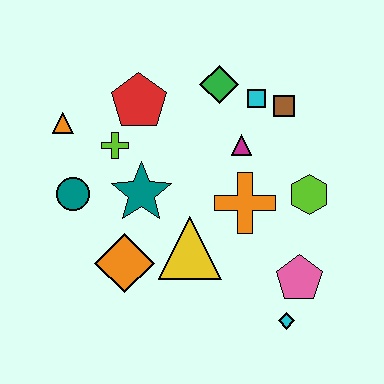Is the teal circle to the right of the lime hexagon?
No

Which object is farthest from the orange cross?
The orange triangle is farthest from the orange cross.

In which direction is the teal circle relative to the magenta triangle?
The teal circle is to the left of the magenta triangle.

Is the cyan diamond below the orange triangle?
Yes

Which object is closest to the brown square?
The cyan square is closest to the brown square.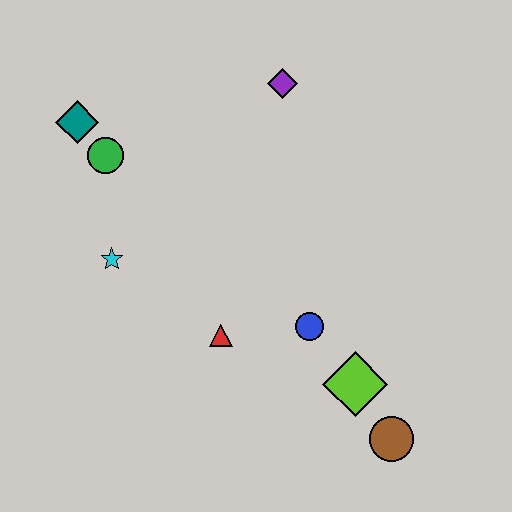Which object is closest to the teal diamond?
The green circle is closest to the teal diamond.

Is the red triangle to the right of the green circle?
Yes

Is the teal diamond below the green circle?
No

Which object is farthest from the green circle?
The brown circle is farthest from the green circle.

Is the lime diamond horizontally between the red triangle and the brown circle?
Yes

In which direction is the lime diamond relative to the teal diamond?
The lime diamond is to the right of the teal diamond.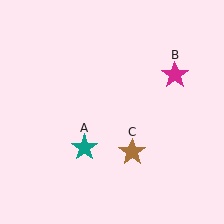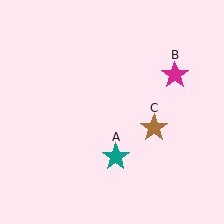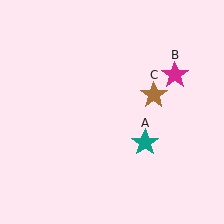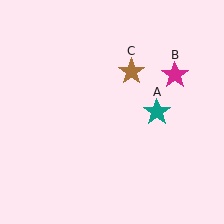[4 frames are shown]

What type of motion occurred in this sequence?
The teal star (object A), brown star (object C) rotated counterclockwise around the center of the scene.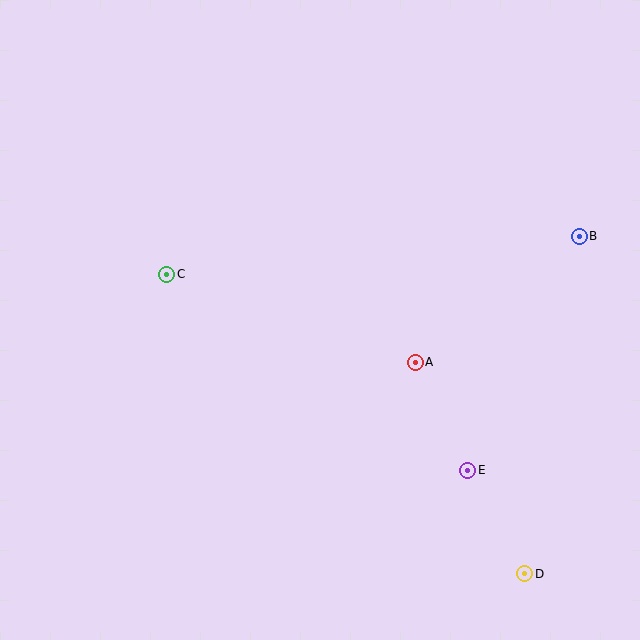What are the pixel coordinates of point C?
Point C is at (167, 274).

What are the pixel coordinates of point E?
Point E is at (468, 470).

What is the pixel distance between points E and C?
The distance between E and C is 359 pixels.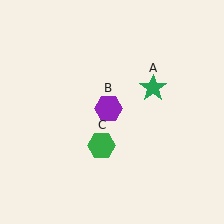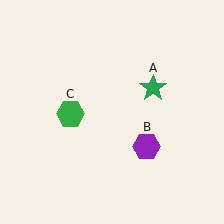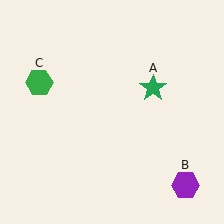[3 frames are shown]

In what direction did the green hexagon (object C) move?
The green hexagon (object C) moved up and to the left.